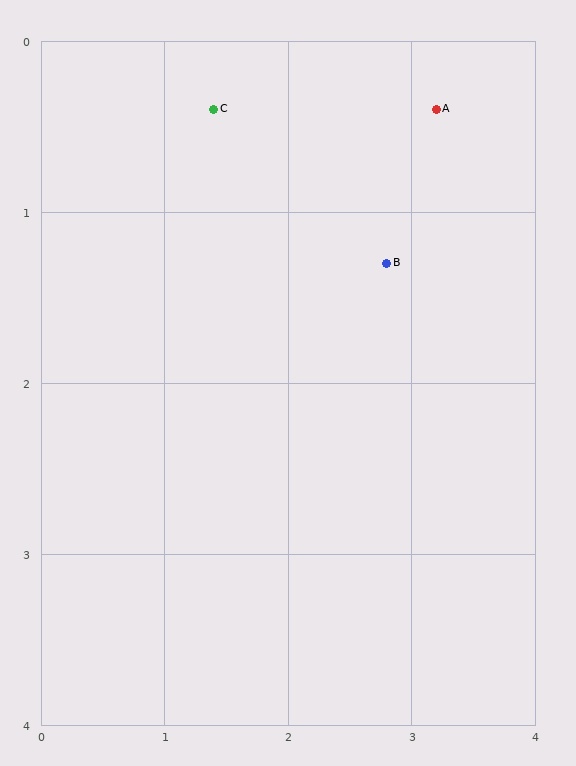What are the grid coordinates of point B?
Point B is at approximately (2.8, 1.3).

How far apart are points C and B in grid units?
Points C and B are about 1.7 grid units apart.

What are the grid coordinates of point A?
Point A is at approximately (3.2, 0.4).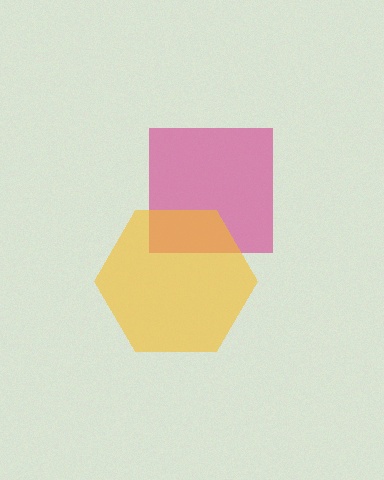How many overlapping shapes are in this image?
There are 2 overlapping shapes in the image.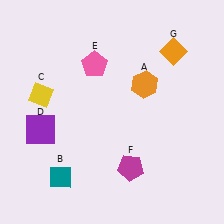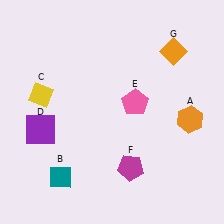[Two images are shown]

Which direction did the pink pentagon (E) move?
The pink pentagon (E) moved right.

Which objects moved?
The objects that moved are: the orange hexagon (A), the pink pentagon (E).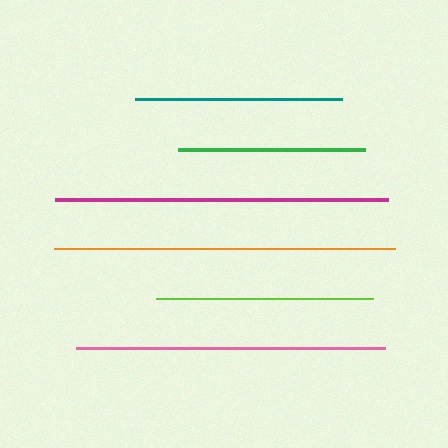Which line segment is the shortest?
The green line is the shortest at approximately 188 pixels.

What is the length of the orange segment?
The orange segment is approximately 341 pixels long.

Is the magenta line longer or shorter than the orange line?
The orange line is longer than the magenta line.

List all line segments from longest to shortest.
From longest to shortest: orange, magenta, pink, lime, teal, green.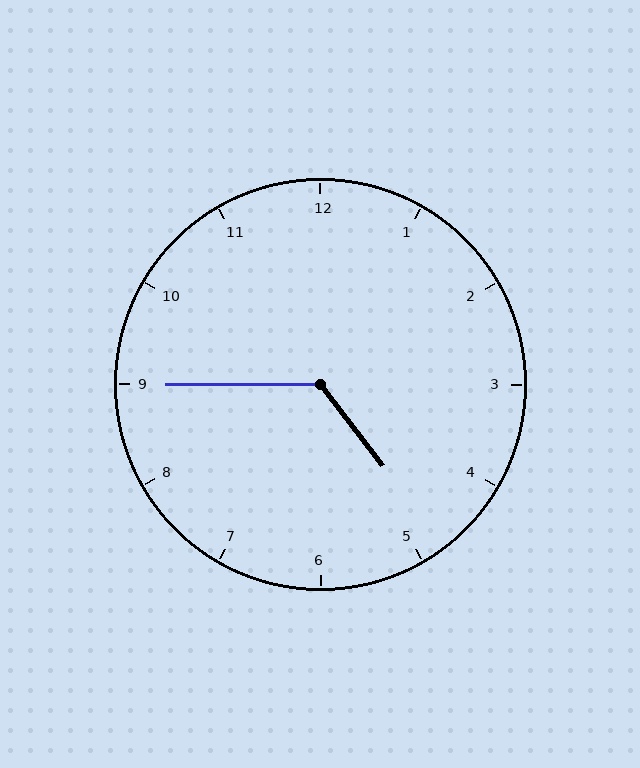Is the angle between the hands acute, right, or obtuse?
It is obtuse.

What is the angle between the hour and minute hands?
Approximately 128 degrees.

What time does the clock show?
4:45.